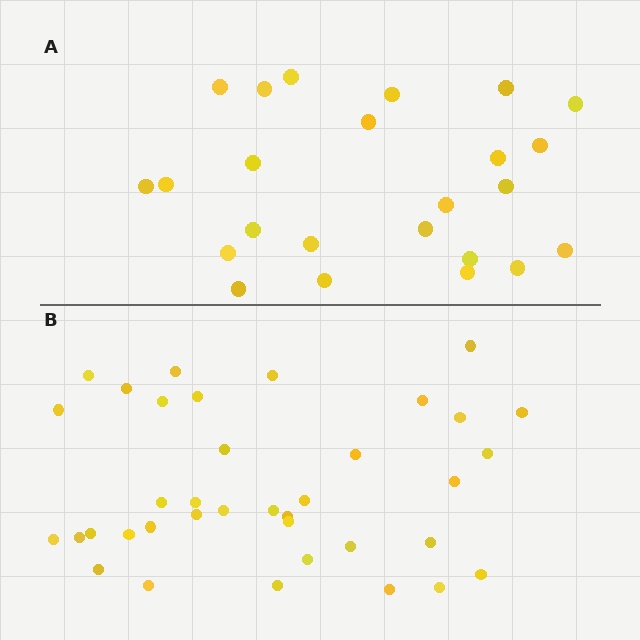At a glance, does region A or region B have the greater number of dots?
Region B (the bottom region) has more dots.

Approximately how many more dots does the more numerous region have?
Region B has approximately 15 more dots than region A.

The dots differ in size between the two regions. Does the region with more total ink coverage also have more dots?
No. Region A has more total ink coverage because its dots are larger, but region B actually contains more individual dots. Total area can be misleading — the number of items is what matters here.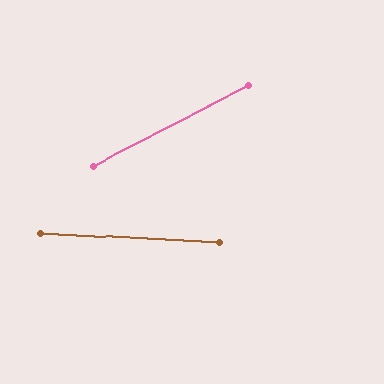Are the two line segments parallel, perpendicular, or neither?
Neither parallel nor perpendicular — they differ by about 30°.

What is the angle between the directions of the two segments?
Approximately 30 degrees.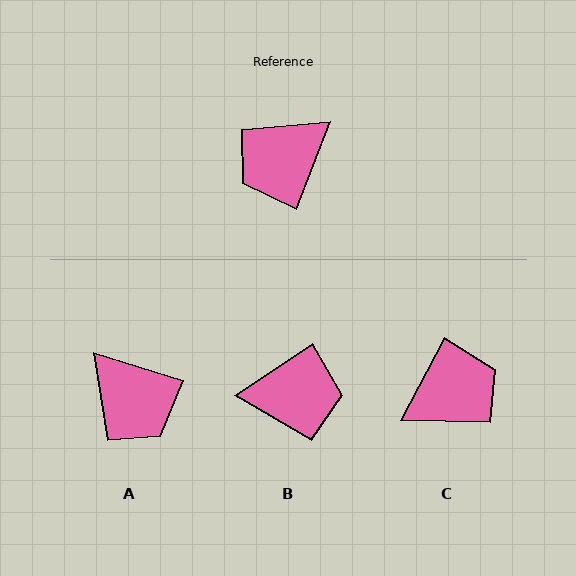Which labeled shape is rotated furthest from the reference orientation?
C, about 173 degrees away.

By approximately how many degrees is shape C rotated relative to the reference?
Approximately 173 degrees counter-clockwise.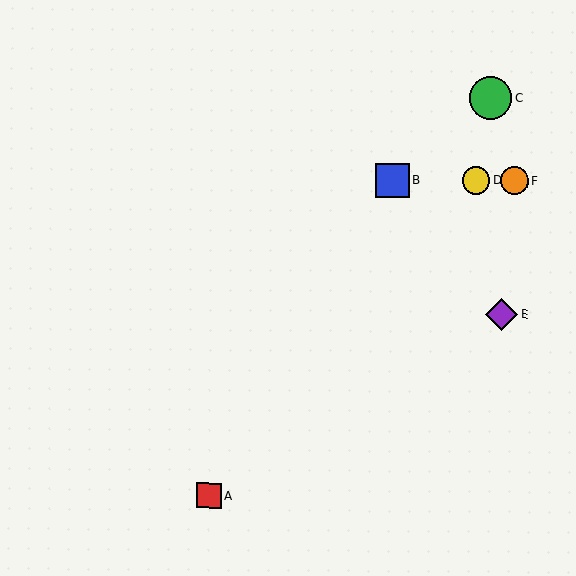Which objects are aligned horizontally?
Objects B, D, F are aligned horizontally.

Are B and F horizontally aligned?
Yes, both are at y≈180.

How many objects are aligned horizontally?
3 objects (B, D, F) are aligned horizontally.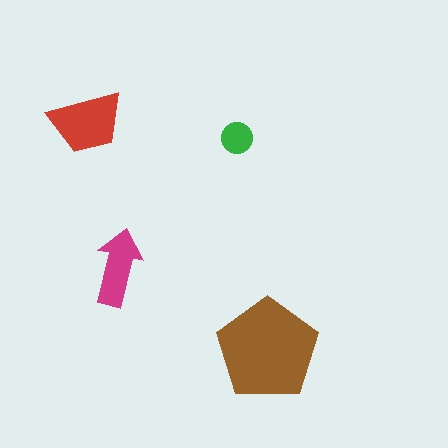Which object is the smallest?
The green circle.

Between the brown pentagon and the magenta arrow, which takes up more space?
The brown pentagon.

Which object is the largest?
The brown pentagon.